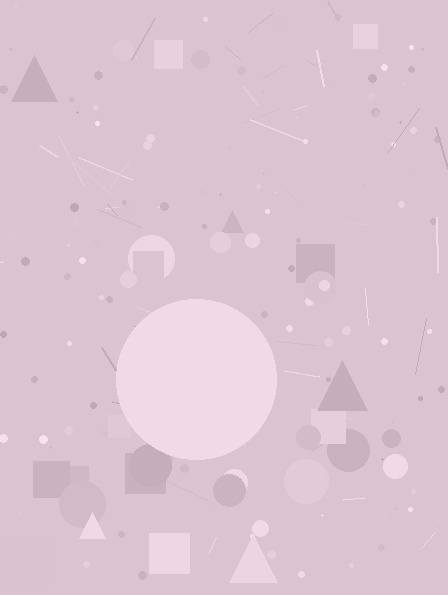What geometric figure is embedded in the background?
A circle is embedded in the background.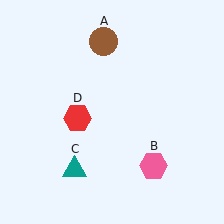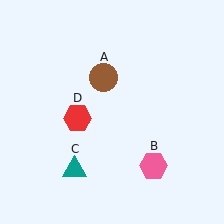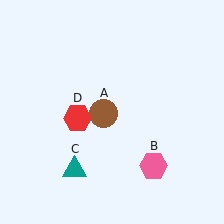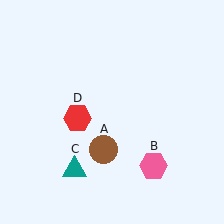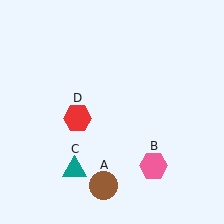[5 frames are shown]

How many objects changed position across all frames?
1 object changed position: brown circle (object A).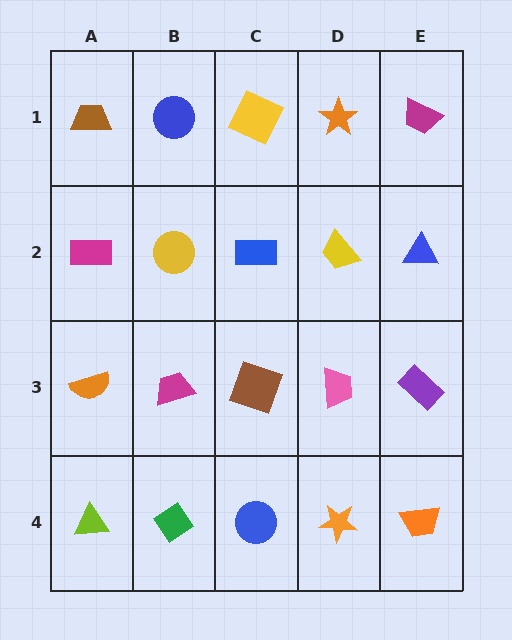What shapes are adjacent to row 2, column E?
A magenta trapezoid (row 1, column E), a purple rectangle (row 3, column E), a yellow trapezoid (row 2, column D).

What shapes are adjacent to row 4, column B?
A magenta trapezoid (row 3, column B), a lime triangle (row 4, column A), a blue circle (row 4, column C).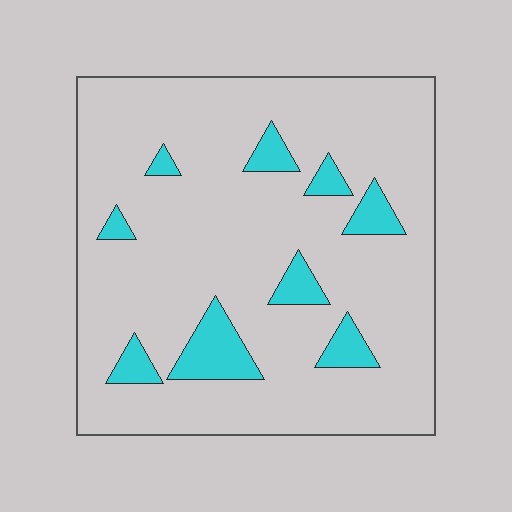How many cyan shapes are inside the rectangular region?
9.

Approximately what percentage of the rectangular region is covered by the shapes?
Approximately 10%.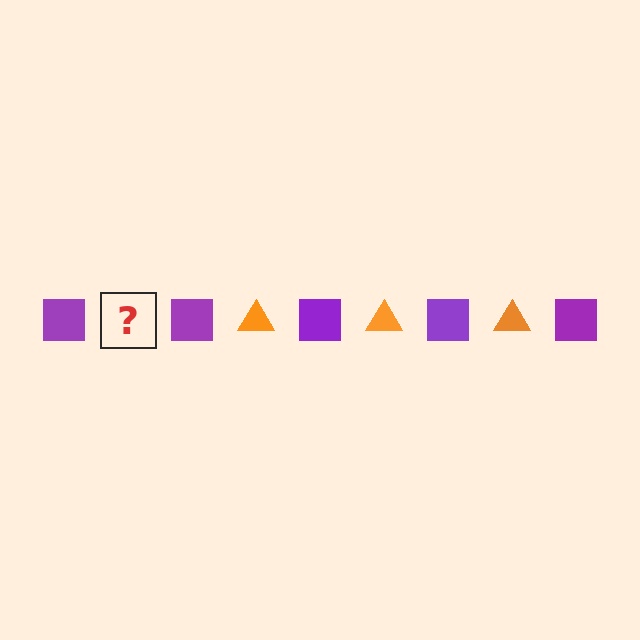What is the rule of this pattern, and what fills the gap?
The rule is that the pattern alternates between purple square and orange triangle. The gap should be filled with an orange triangle.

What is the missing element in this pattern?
The missing element is an orange triangle.